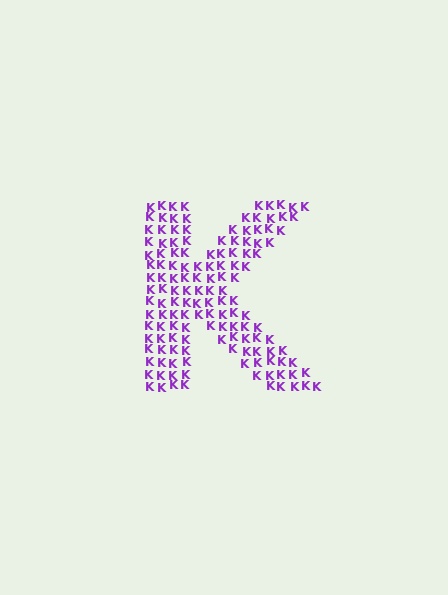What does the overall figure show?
The overall figure shows the letter K.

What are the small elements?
The small elements are letter K's.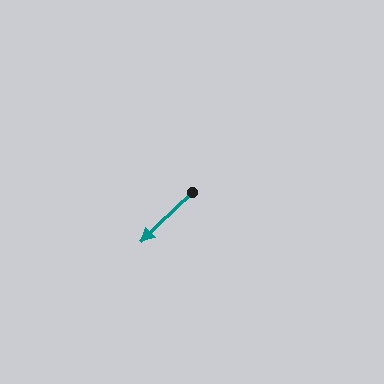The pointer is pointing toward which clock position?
Roughly 8 o'clock.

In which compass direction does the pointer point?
Southwest.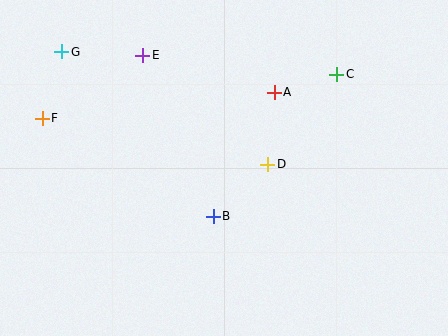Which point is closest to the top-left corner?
Point G is closest to the top-left corner.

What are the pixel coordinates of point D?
Point D is at (268, 164).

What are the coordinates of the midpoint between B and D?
The midpoint between B and D is at (240, 190).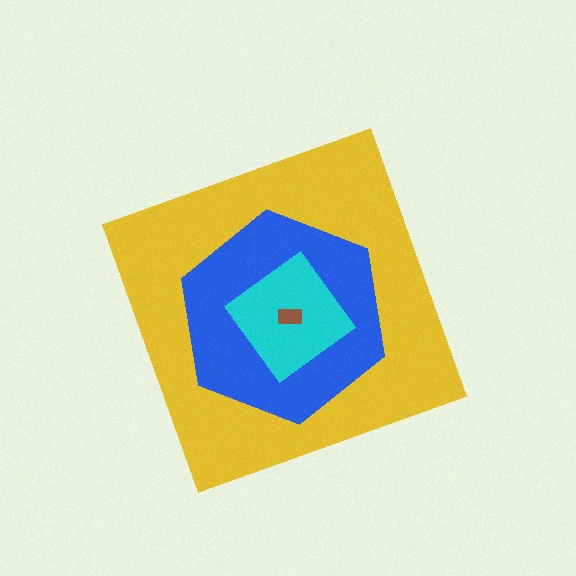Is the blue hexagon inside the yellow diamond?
Yes.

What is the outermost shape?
The yellow diamond.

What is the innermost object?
The brown rectangle.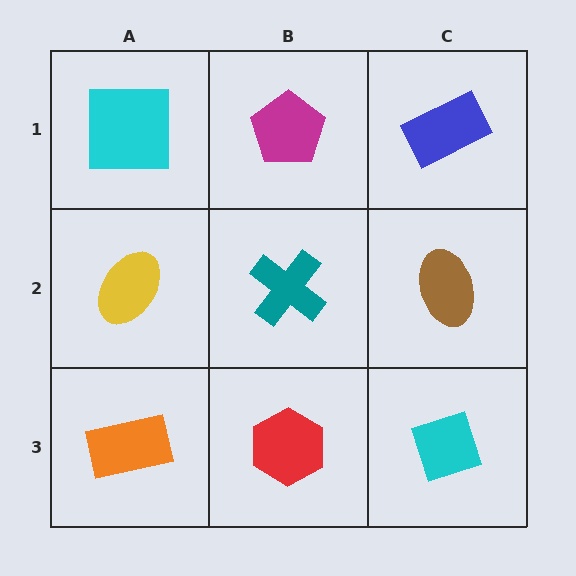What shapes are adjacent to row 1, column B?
A teal cross (row 2, column B), a cyan square (row 1, column A), a blue rectangle (row 1, column C).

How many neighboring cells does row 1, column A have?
2.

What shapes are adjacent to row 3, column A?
A yellow ellipse (row 2, column A), a red hexagon (row 3, column B).